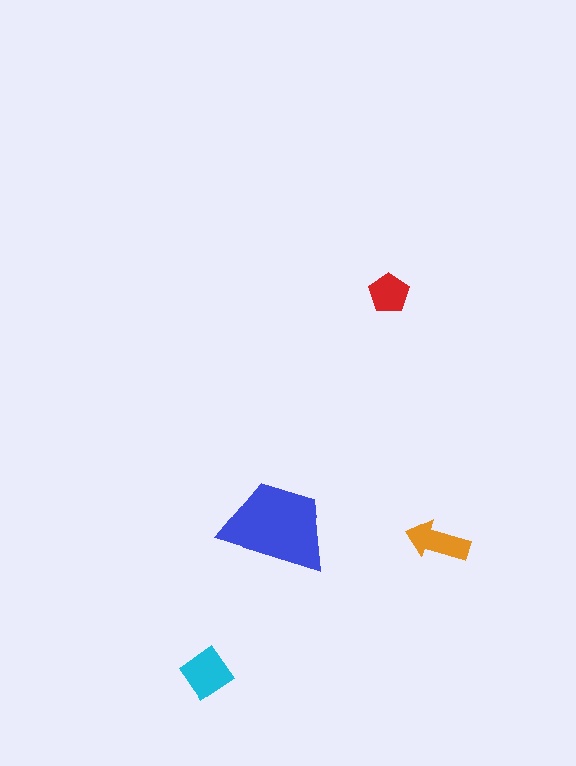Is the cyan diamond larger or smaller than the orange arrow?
Larger.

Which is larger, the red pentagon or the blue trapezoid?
The blue trapezoid.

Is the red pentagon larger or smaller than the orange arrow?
Smaller.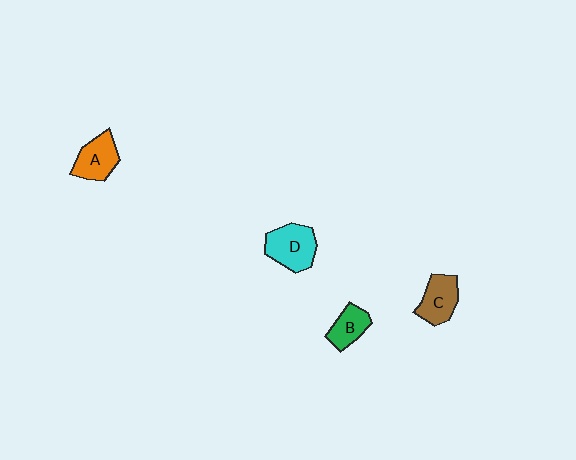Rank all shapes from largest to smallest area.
From largest to smallest: D (cyan), A (orange), C (brown), B (green).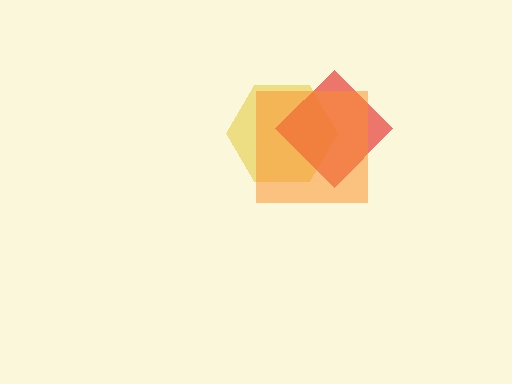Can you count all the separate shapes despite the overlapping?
Yes, there are 3 separate shapes.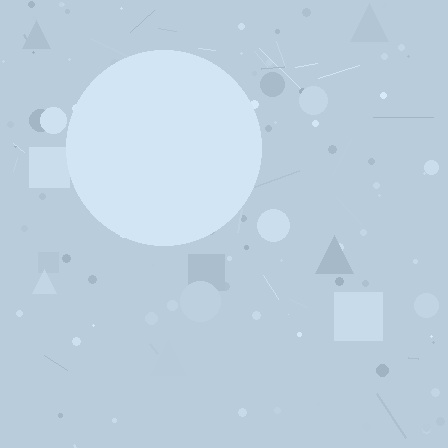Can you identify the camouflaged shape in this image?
The camouflaged shape is a circle.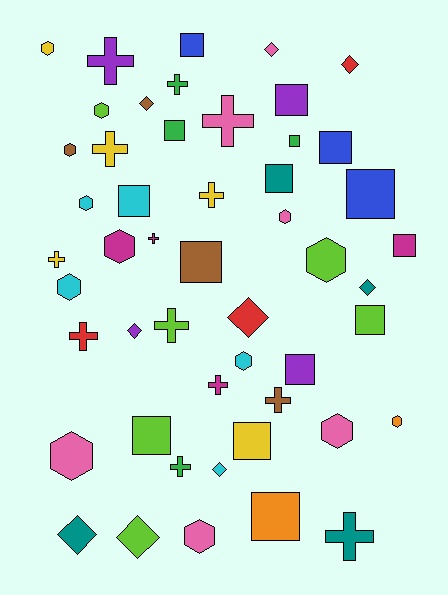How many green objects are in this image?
There are 4 green objects.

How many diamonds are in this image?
There are 9 diamonds.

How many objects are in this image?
There are 50 objects.